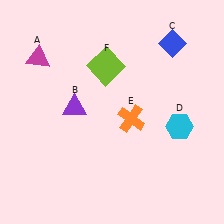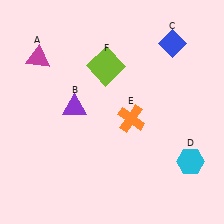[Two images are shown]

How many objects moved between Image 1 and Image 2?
1 object moved between the two images.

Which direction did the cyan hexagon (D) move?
The cyan hexagon (D) moved down.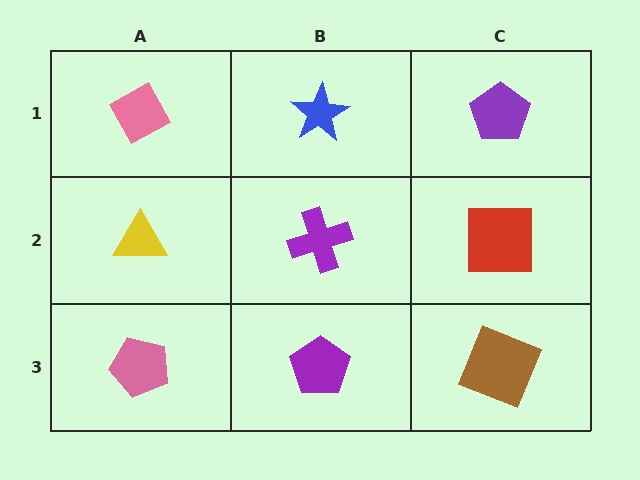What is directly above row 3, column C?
A red square.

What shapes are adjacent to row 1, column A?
A yellow triangle (row 2, column A), a blue star (row 1, column B).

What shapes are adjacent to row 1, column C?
A red square (row 2, column C), a blue star (row 1, column B).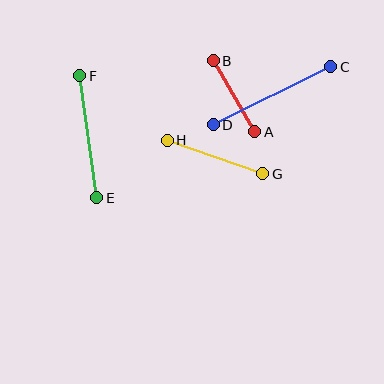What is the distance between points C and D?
The distance is approximately 131 pixels.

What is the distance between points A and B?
The distance is approximately 82 pixels.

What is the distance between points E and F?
The distance is approximately 123 pixels.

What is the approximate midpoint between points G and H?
The midpoint is at approximately (215, 157) pixels.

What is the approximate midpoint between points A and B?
The midpoint is at approximately (234, 96) pixels.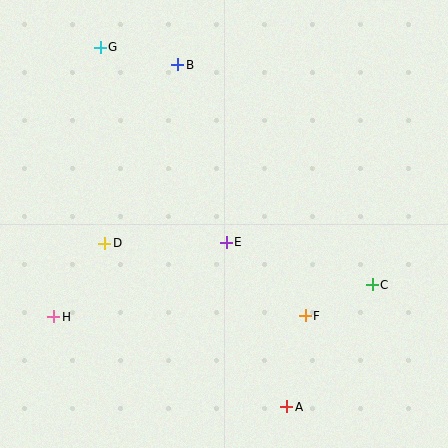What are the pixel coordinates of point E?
Point E is at (226, 242).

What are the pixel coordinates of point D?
Point D is at (105, 243).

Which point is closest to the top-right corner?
Point B is closest to the top-right corner.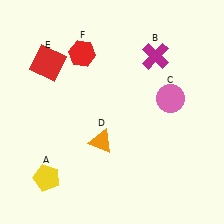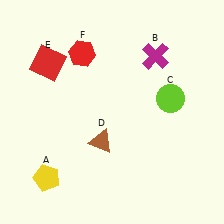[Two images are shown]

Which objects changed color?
C changed from pink to lime. D changed from orange to brown.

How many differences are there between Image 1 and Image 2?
There are 2 differences between the two images.